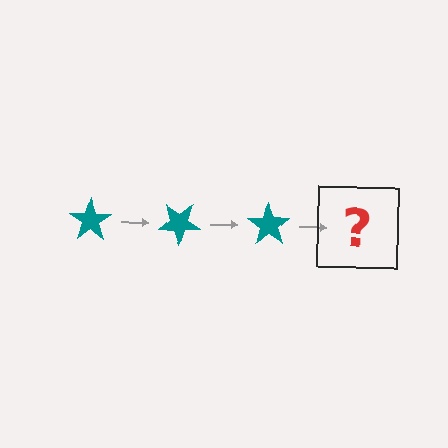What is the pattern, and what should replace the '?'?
The pattern is that the star rotates 35 degrees each step. The '?' should be a teal star rotated 105 degrees.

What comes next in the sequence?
The next element should be a teal star rotated 105 degrees.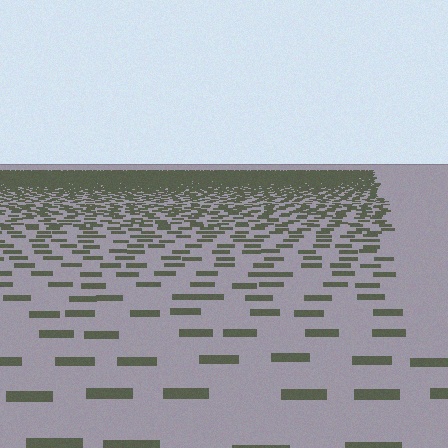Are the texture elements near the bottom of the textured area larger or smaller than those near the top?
Larger. Near the bottom, elements are closer to the viewer and appear at a bigger on-screen size.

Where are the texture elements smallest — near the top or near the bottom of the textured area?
Near the top.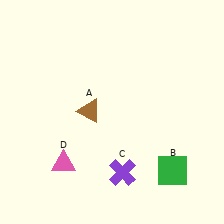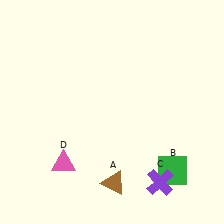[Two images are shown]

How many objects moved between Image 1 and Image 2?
2 objects moved between the two images.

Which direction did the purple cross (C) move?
The purple cross (C) moved right.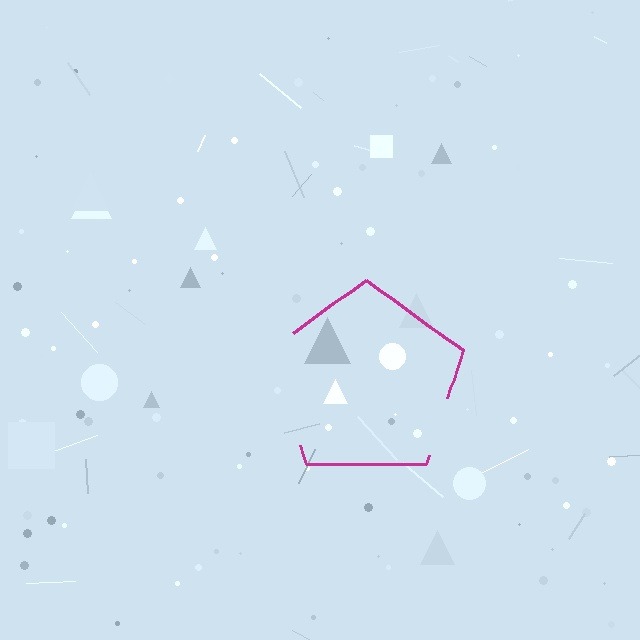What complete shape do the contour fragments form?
The contour fragments form a pentagon.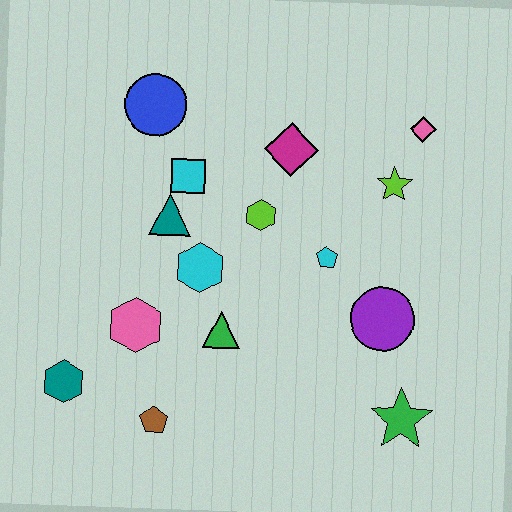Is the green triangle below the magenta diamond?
Yes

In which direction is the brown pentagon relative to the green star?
The brown pentagon is to the left of the green star.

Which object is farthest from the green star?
The blue circle is farthest from the green star.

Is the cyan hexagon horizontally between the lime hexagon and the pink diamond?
No